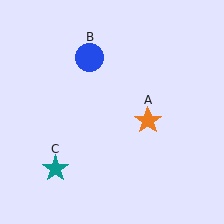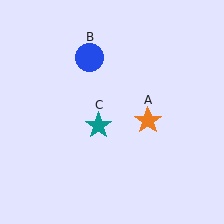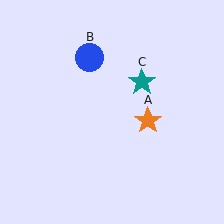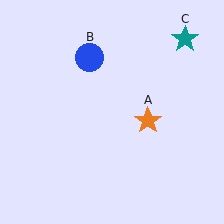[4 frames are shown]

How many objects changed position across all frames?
1 object changed position: teal star (object C).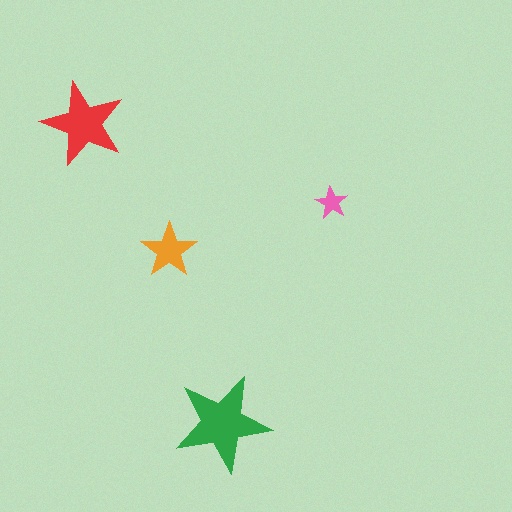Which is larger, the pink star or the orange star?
The orange one.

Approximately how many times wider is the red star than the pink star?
About 2.5 times wider.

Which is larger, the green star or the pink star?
The green one.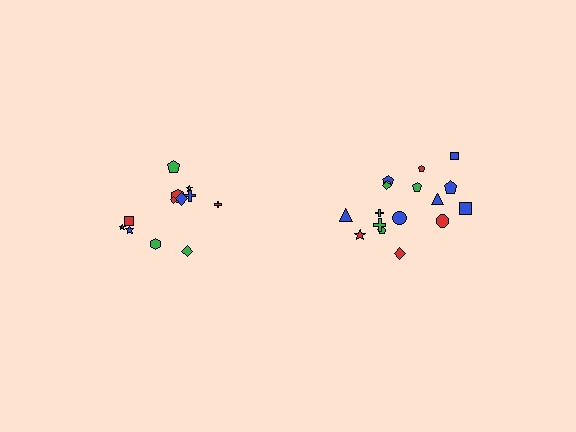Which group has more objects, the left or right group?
The right group.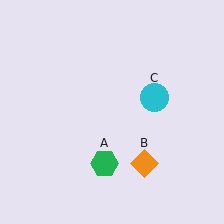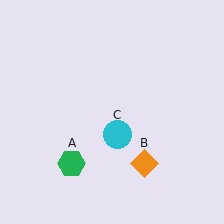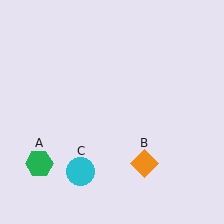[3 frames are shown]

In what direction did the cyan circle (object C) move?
The cyan circle (object C) moved down and to the left.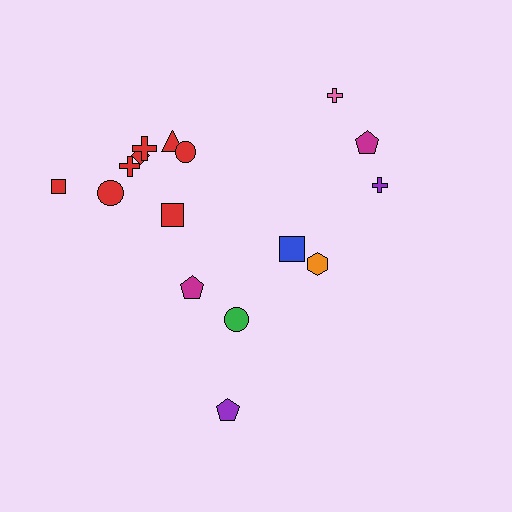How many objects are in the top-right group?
There are 5 objects.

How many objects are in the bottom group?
There are 3 objects.